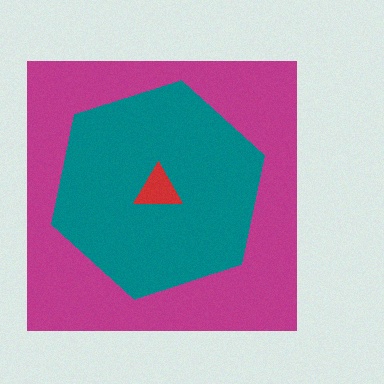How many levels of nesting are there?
3.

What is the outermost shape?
The magenta square.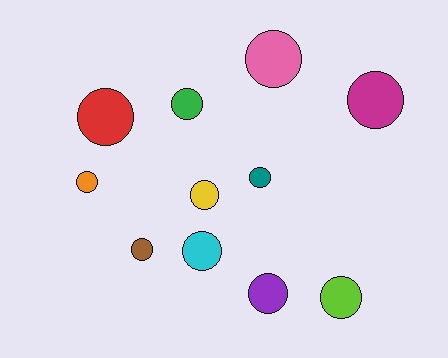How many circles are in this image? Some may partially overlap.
There are 11 circles.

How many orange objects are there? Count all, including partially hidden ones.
There is 1 orange object.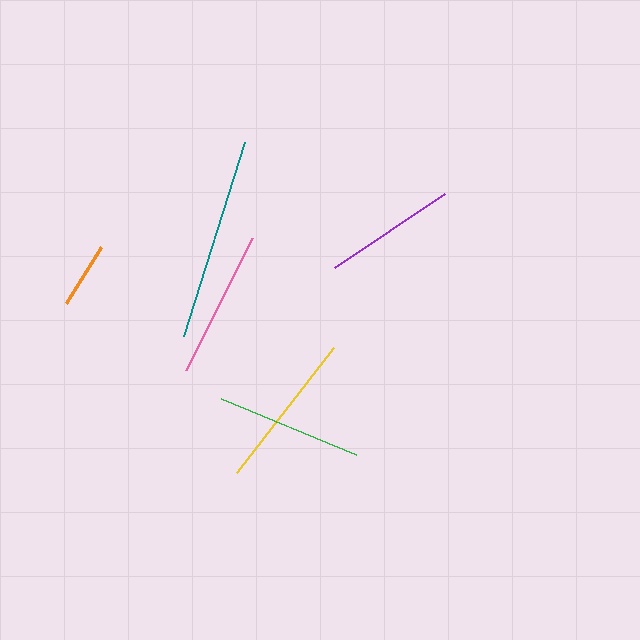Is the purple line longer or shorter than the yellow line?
The yellow line is longer than the purple line.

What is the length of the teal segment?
The teal segment is approximately 203 pixels long.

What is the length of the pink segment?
The pink segment is approximately 148 pixels long.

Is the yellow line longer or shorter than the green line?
The yellow line is longer than the green line.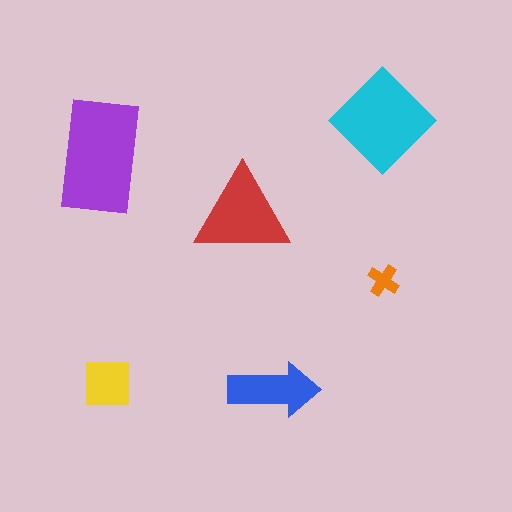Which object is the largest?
The purple rectangle.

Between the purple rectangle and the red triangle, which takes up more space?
The purple rectangle.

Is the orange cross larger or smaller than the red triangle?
Smaller.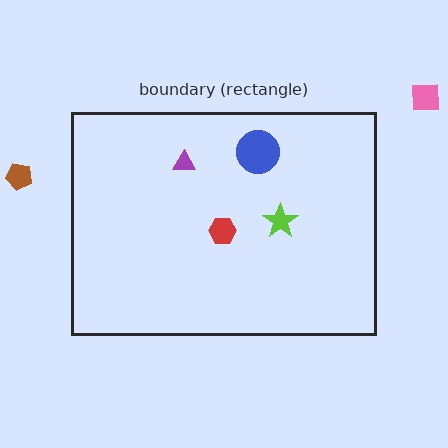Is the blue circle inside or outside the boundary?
Inside.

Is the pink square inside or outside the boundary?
Outside.